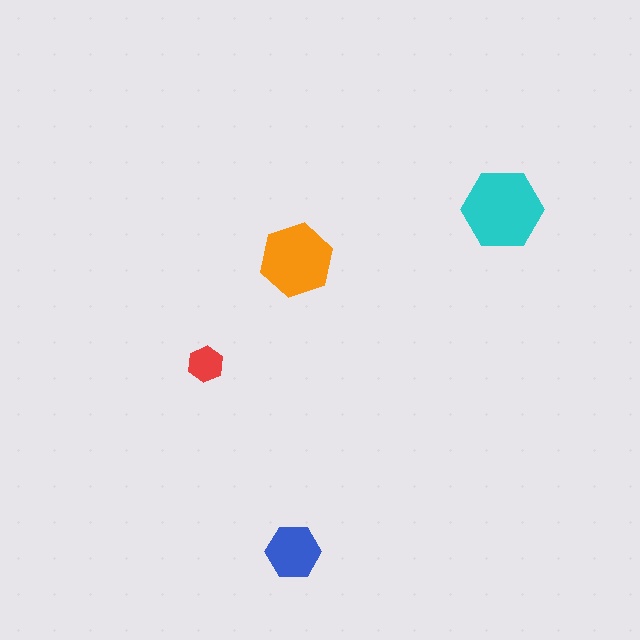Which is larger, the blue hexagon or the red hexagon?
The blue one.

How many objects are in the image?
There are 4 objects in the image.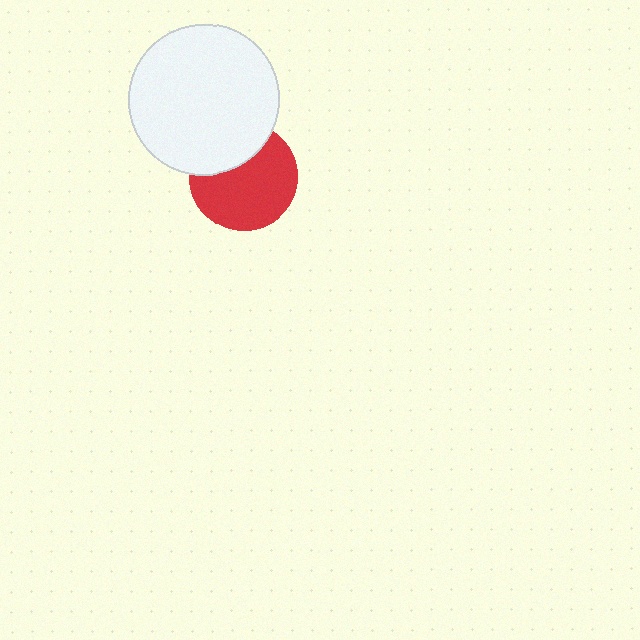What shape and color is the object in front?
The object in front is a white circle.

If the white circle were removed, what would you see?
You would see the complete red circle.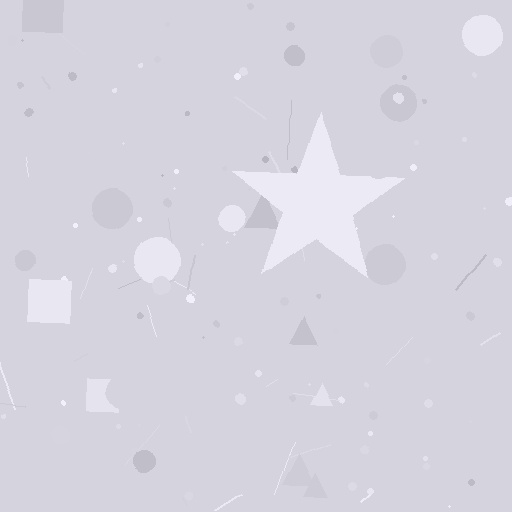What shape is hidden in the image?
A star is hidden in the image.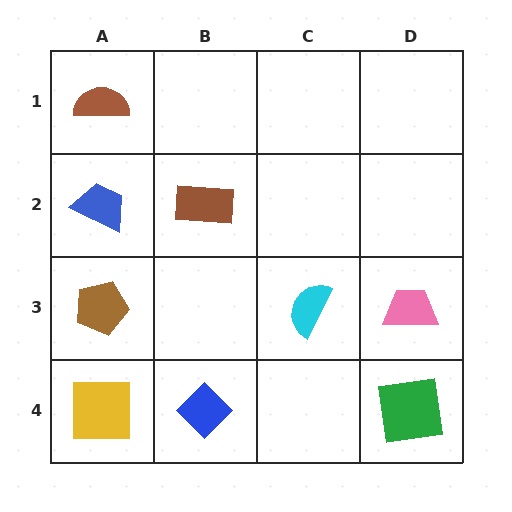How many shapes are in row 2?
2 shapes.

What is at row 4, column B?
A blue diamond.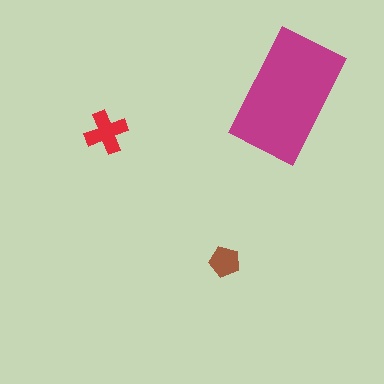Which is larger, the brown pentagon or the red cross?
The red cross.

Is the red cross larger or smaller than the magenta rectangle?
Smaller.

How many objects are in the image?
There are 3 objects in the image.